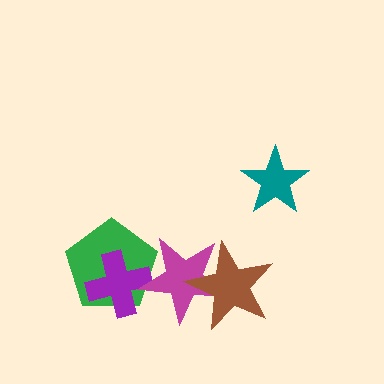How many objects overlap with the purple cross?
2 objects overlap with the purple cross.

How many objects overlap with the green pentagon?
2 objects overlap with the green pentagon.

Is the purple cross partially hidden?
Yes, it is partially covered by another shape.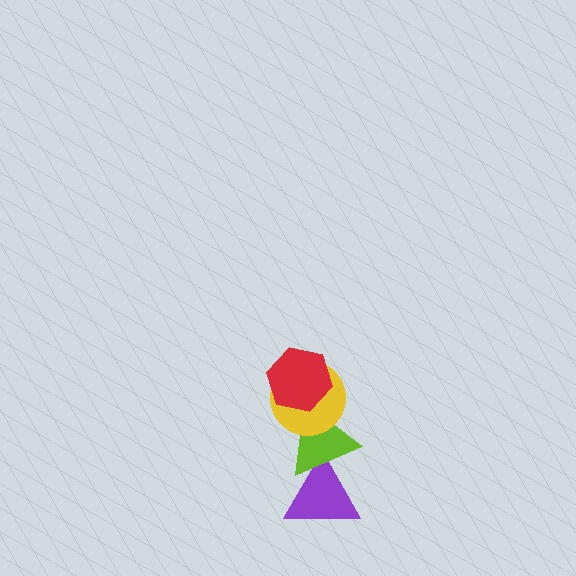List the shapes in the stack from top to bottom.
From top to bottom: the red hexagon, the yellow circle, the lime triangle, the purple triangle.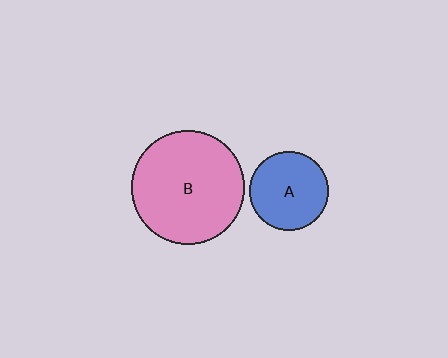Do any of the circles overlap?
No, none of the circles overlap.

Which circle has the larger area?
Circle B (pink).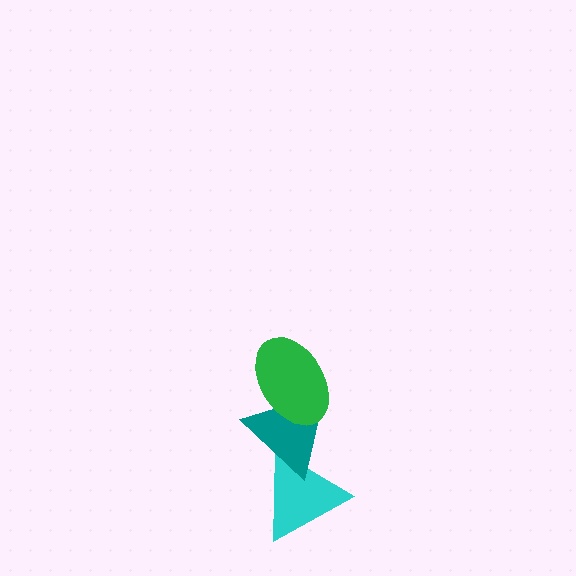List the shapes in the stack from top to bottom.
From top to bottom: the green ellipse, the teal triangle, the cyan triangle.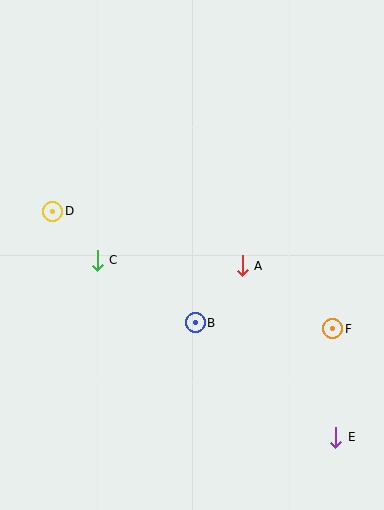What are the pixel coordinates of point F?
Point F is at (333, 329).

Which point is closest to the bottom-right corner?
Point E is closest to the bottom-right corner.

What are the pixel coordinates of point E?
Point E is at (336, 437).